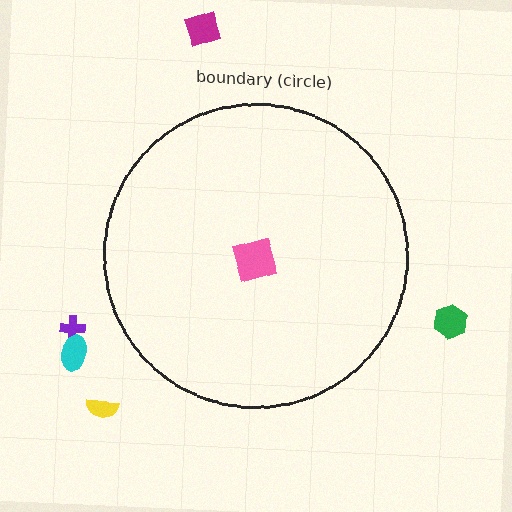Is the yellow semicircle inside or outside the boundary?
Outside.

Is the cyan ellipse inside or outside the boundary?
Outside.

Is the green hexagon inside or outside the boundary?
Outside.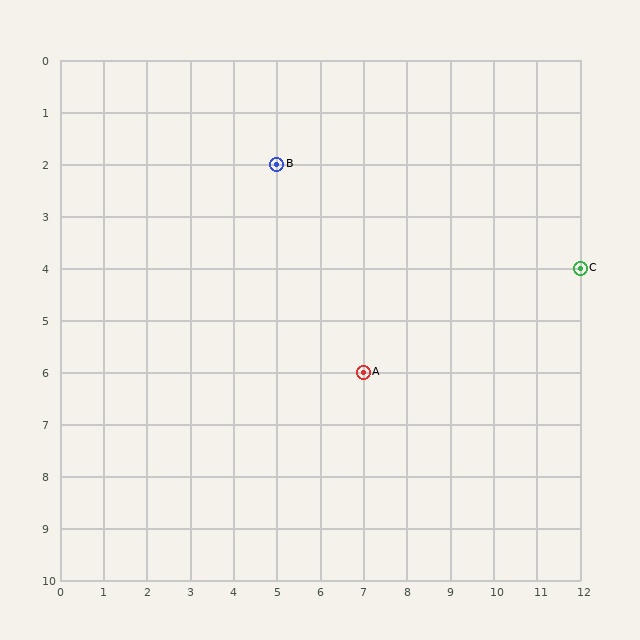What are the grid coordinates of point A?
Point A is at grid coordinates (7, 6).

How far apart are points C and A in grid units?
Points C and A are 5 columns and 2 rows apart (about 5.4 grid units diagonally).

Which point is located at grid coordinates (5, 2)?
Point B is at (5, 2).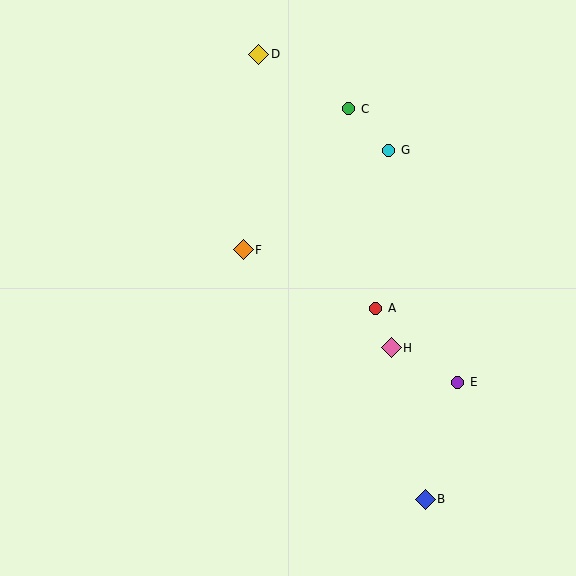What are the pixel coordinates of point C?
Point C is at (349, 109).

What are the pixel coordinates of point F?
Point F is at (243, 250).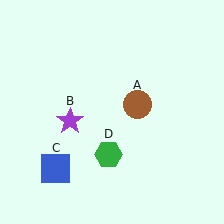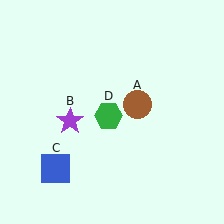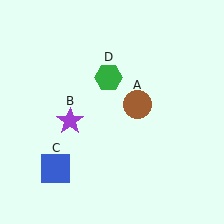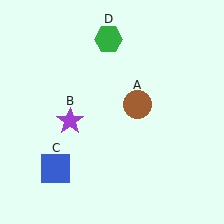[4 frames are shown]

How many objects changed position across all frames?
1 object changed position: green hexagon (object D).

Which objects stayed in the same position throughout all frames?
Brown circle (object A) and purple star (object B) and blue square (object C) remained stationary.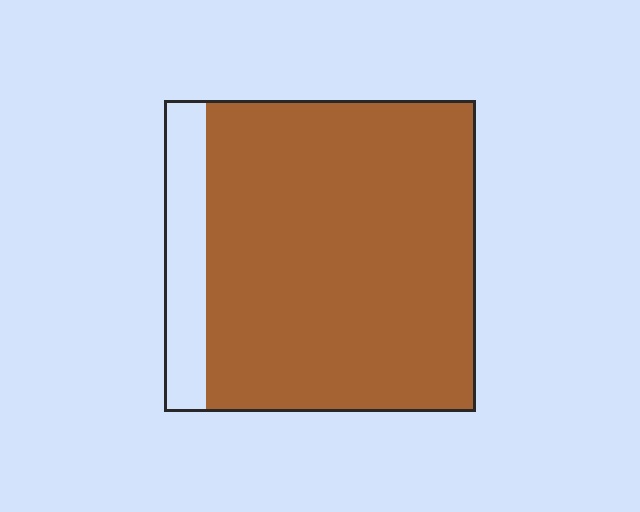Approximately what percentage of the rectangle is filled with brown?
Approximately 85%.